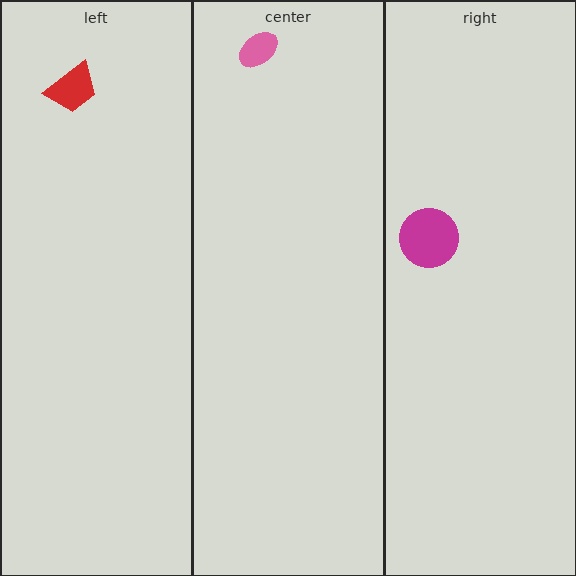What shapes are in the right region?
The magenta circle.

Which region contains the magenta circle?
The right region.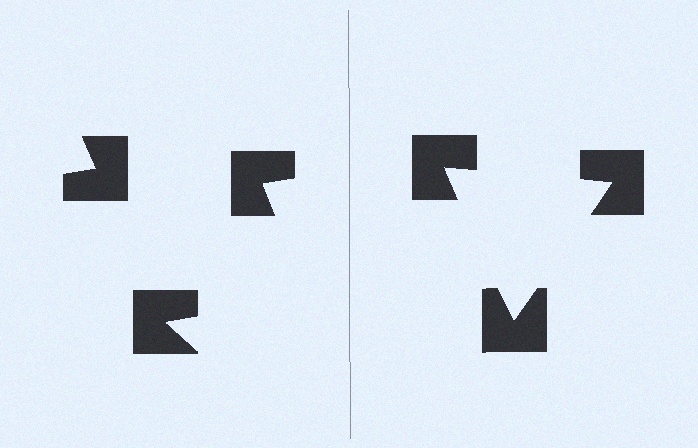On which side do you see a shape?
An illusory triangle appears on the right side. On the left side the wedge cuts are rotated, so no coherent shape forms.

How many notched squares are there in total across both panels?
6 — 3 on each side.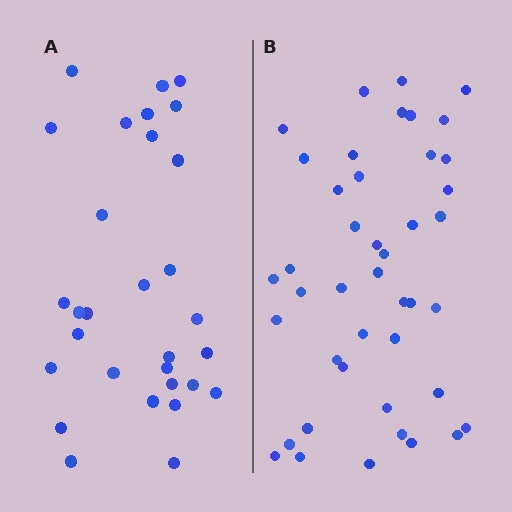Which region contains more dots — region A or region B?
Region B (the right region) has more dots.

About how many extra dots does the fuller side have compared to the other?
Region B has approximately 15 more dots than region A.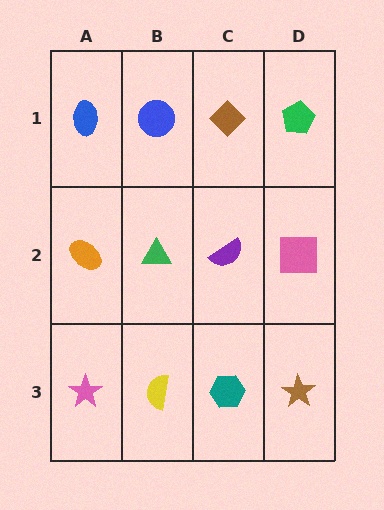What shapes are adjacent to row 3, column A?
An orange ellipse (row 2, column A), a yellow semicircle (row 3, column B).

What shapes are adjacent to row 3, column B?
A green triangle (row 2, column B), a pink star (row 3, column A), a teal hexagon (row 3, column C).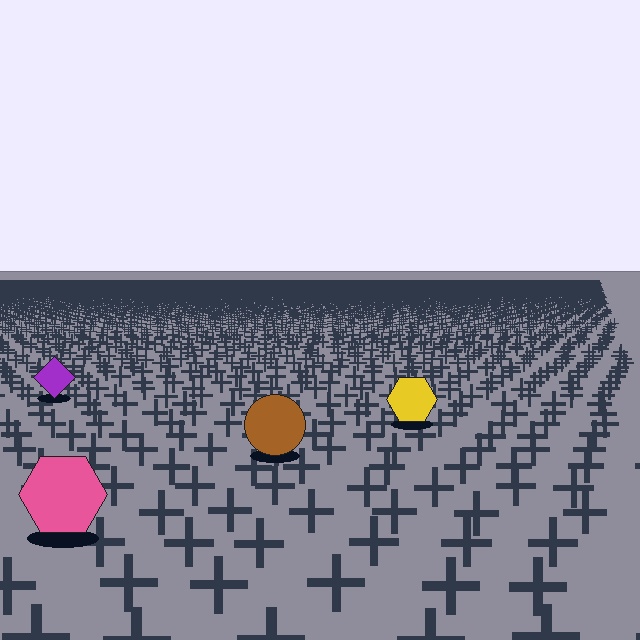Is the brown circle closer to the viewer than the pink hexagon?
No. The pink hexagon is closer — you can tell from the texture gradient: the ground texture is coarser near it.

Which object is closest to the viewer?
The pink hexagon is closest. The texture marks near it are larger and more spread out.